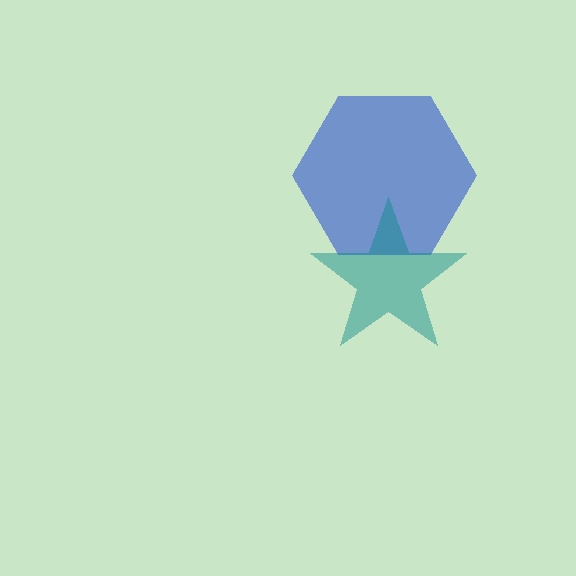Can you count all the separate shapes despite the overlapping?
Yes, there are 2 separate shapes.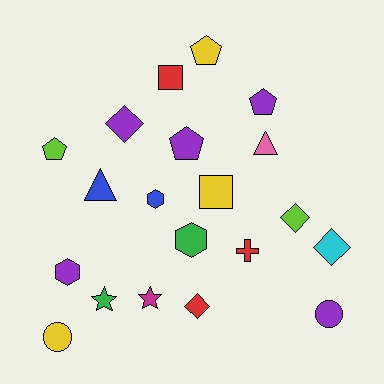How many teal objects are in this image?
There are no teal objects.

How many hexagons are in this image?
There are 3 hexagons.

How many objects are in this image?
There are 20 objects.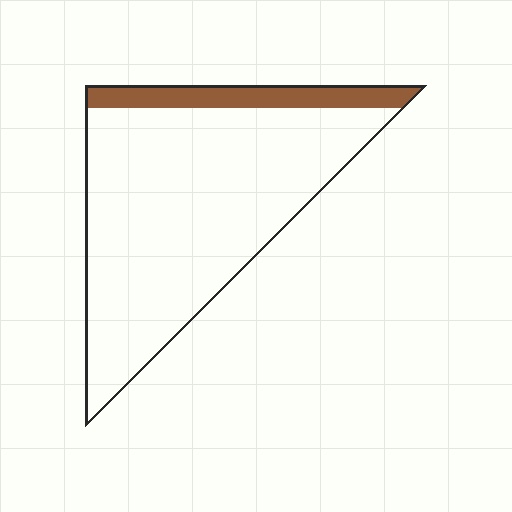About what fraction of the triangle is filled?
About one eighth (1/8).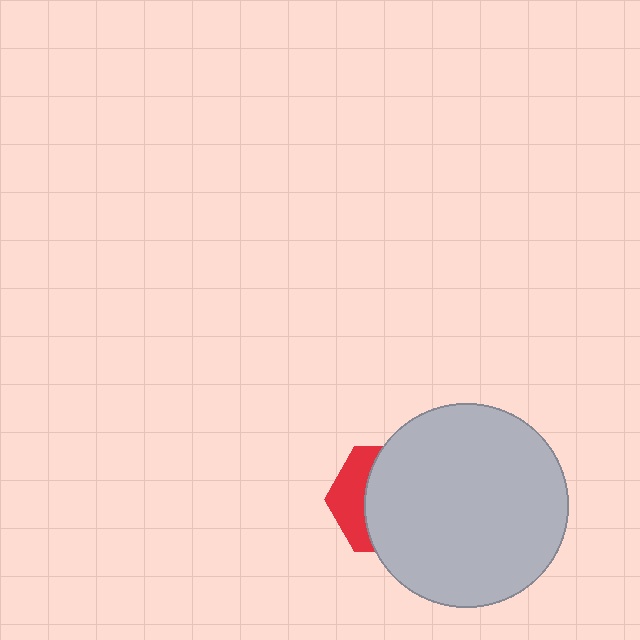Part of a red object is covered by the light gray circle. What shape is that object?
It is a hexagon.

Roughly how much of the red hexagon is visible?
A small part of it is visible (roughly 32%).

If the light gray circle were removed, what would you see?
You would see the complete red hexagon.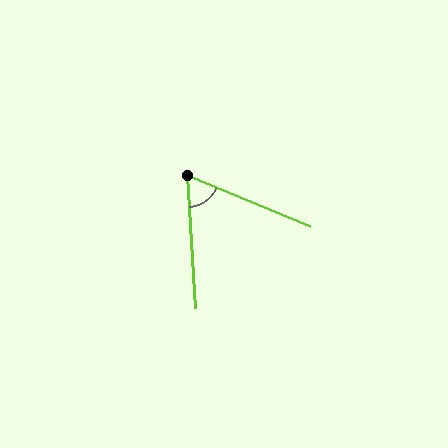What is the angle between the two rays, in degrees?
Approximately 64 degrees.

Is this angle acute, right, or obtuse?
It is acute.